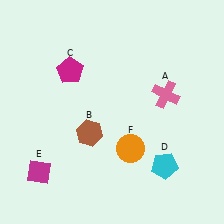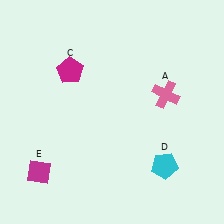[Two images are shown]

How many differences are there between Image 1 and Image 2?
There are 2 differences between the two images.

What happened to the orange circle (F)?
The orange circle (F) was removed in Image 2. It was in the bottom-right area of Image 1.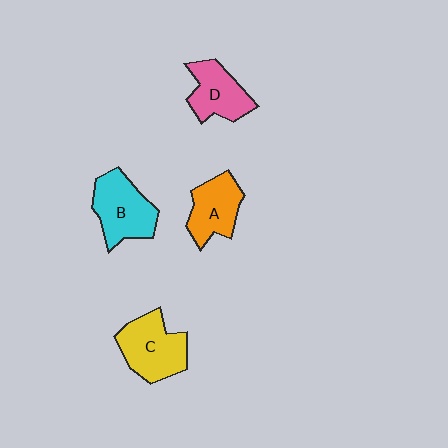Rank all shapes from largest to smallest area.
From largest to smallest: C (yellow), B (cyan), D (pink), A (orange).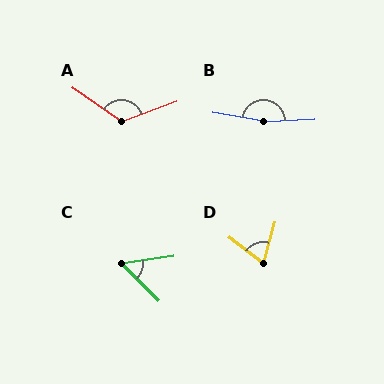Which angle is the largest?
B, at approximately 169 degrees.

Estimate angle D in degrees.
Approximately 68 degrees.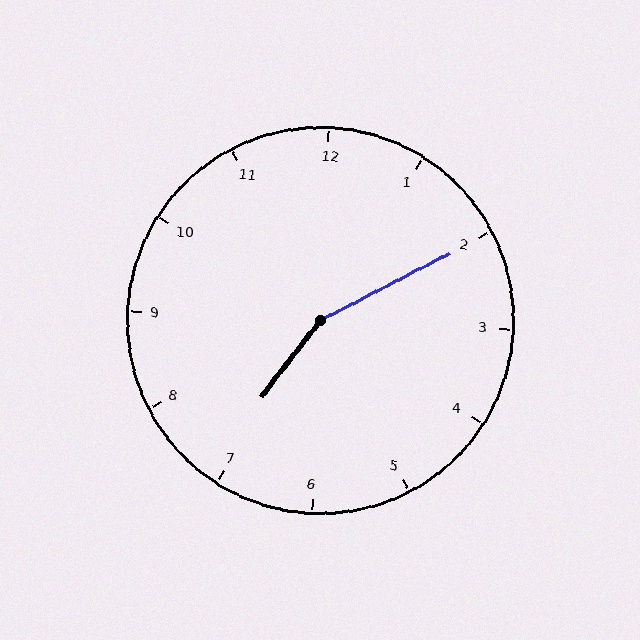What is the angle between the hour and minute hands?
Approximately 155 degrees.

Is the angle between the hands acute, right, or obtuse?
It is obtuse.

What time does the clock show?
7:10.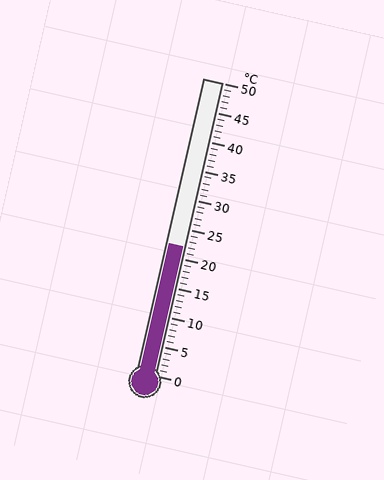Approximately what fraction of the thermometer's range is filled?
The thermometer is filled to approximately 45% of its range.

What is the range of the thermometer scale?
The thermometer scale ranges from 0°C to 50°C.